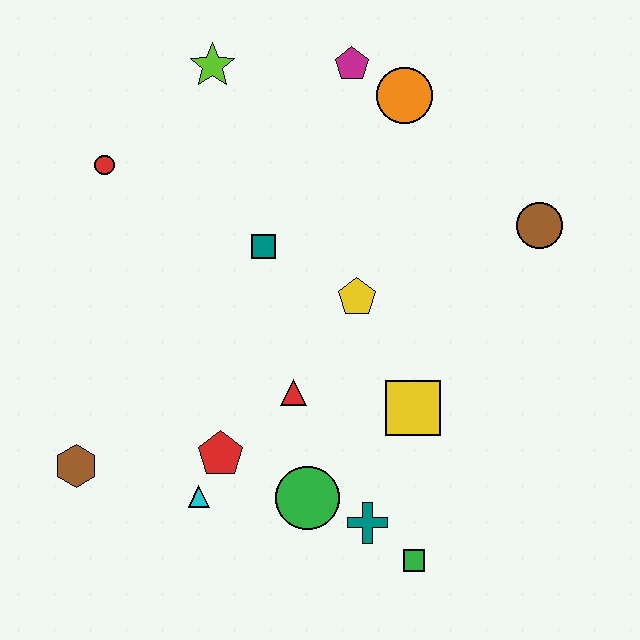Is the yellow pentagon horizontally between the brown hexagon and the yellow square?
Yes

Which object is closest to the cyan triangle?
The red pentagon is closest to the cyan triangle.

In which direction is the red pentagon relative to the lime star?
The red pentagon is below the lime star.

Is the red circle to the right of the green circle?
No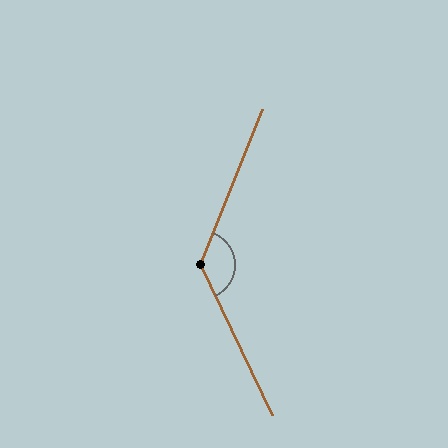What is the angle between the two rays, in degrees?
Approximately 133 degrees.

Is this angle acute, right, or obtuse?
It is obtuse.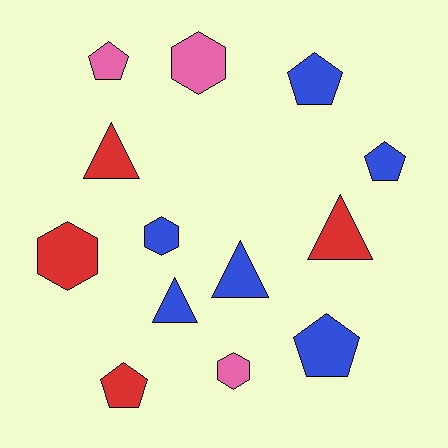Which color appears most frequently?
Blue, with 6 objects.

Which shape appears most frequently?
Pentagon, with 5 objects.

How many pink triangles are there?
There are no pink triangles.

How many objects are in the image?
There are 13 objects.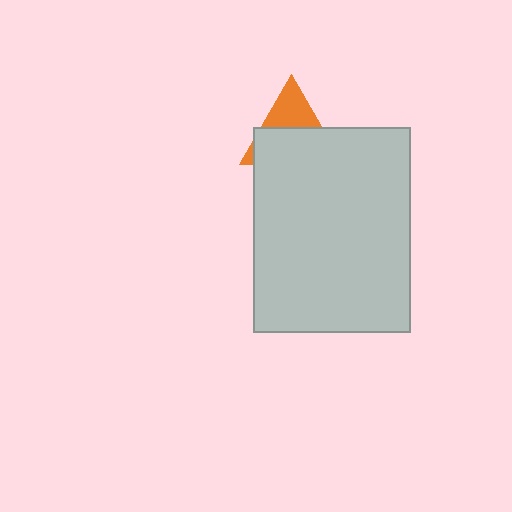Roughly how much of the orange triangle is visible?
A small part of it is visible (roughly 38%).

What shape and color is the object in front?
The object in front is a light gray rectangle.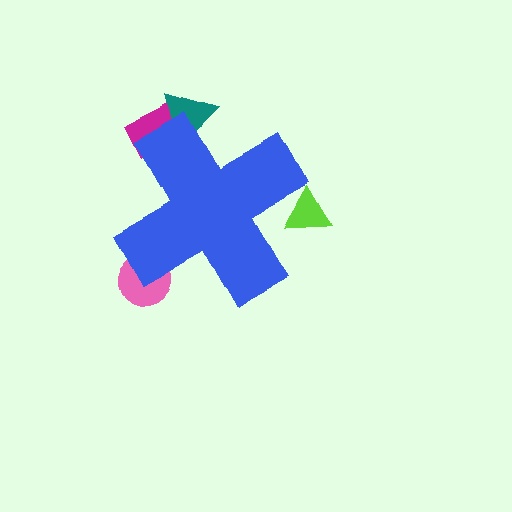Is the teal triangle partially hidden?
Yes, the teal triangle is partially hidden behind the blue cross.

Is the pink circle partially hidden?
Yes, the pink circle is partially hidden behind the blue cross.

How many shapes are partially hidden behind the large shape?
4 shapes are partially hidden.